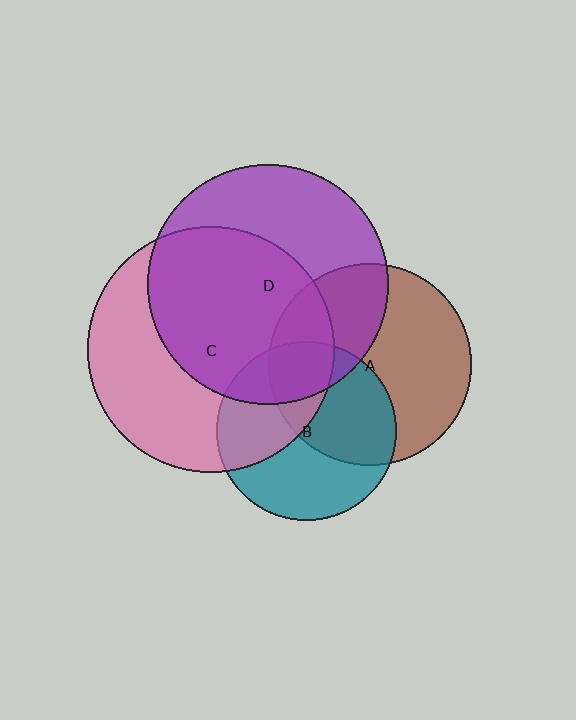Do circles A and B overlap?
Yes.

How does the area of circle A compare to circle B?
Approximately 1.3 times.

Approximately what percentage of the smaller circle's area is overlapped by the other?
Approximately 45%.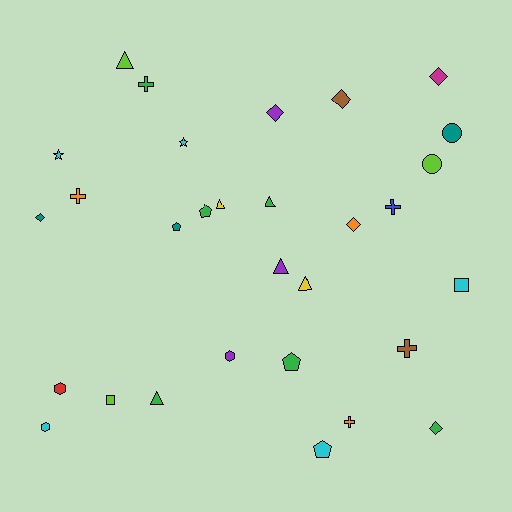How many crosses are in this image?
There are 5 crosses.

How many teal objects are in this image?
There are 3 teal objects.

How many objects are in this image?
There are 30 objects.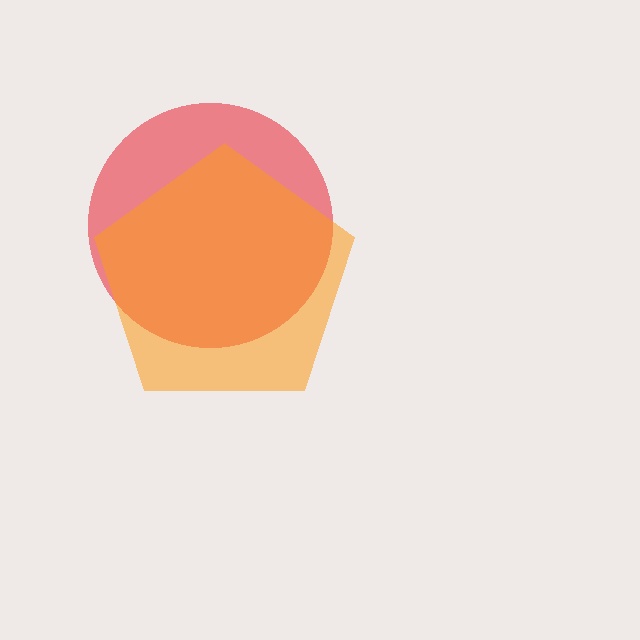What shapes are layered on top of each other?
The layered shapes are: a red circle, an orange pentagon.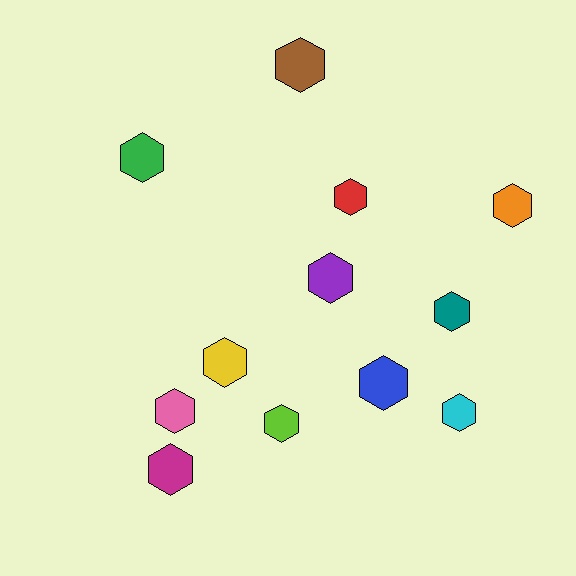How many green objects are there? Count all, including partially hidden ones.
There is 1 green object.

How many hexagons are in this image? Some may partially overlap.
There are 12 hexagons.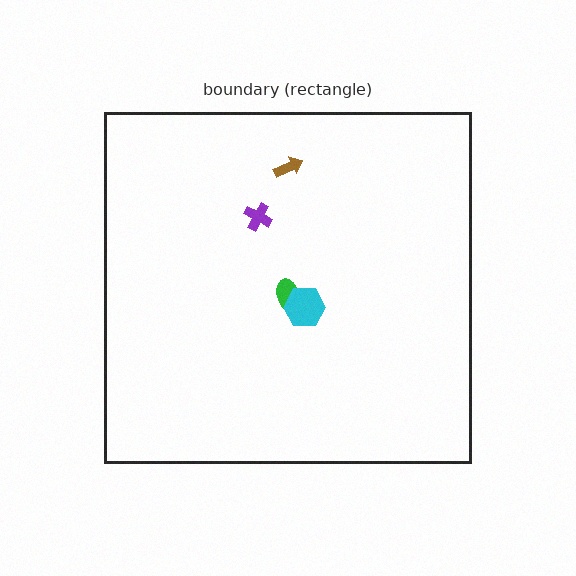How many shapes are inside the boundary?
4 inside, 0 outside.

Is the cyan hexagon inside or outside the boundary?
Inside.